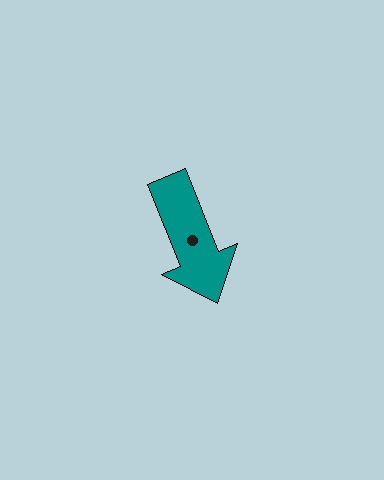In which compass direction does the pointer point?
South.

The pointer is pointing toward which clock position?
Roughly 5 o'clock.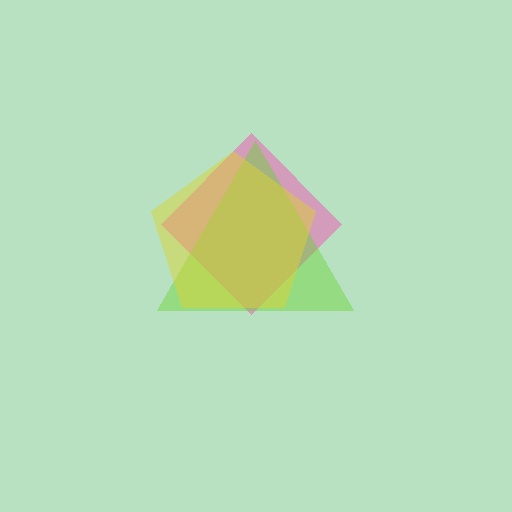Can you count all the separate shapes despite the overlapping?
Yes, there are 3 separate shapes.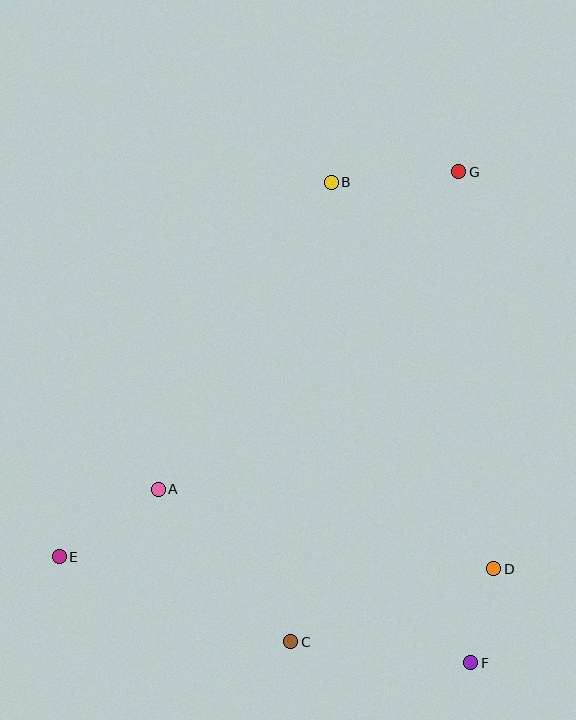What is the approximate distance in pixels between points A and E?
The distance between A and E is approximately 120 pixels.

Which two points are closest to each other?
Points D and F are closest to each other.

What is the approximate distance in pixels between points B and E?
The distance between B and E is approximately 463 pixels.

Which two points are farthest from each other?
Points E and G are farthest from each other.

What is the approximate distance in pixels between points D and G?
The distance between D and G is approximately 398 pixels.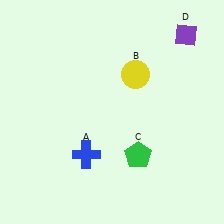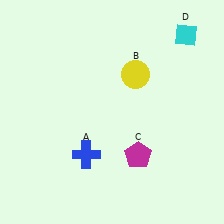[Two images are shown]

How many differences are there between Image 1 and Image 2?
There are 2 differences between the two images.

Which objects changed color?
C changed from green to magenta. D changed from purple to cyan.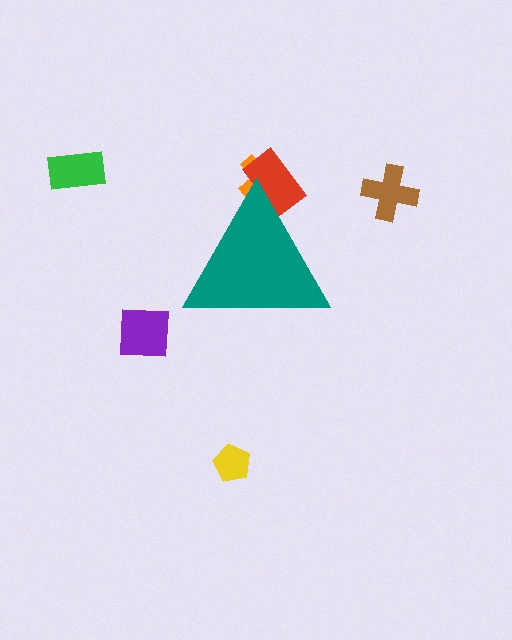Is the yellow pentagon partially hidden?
No, the yellow pentagon is fully visible.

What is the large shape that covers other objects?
A teal triangle.